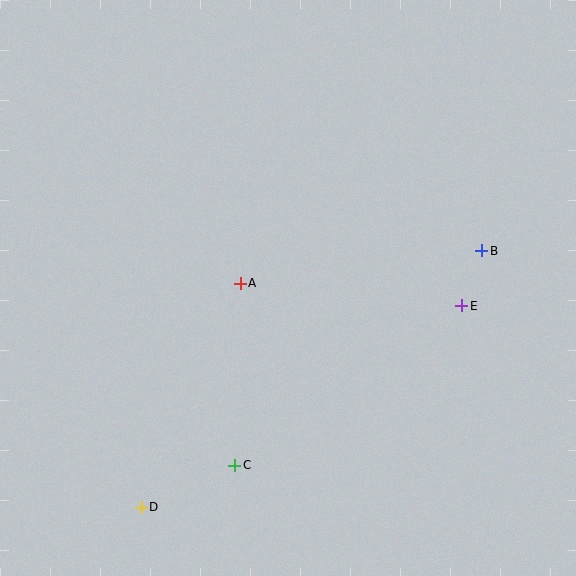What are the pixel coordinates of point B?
Point B is at (482, 251).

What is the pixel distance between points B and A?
The distance between B and A is 244 pixels.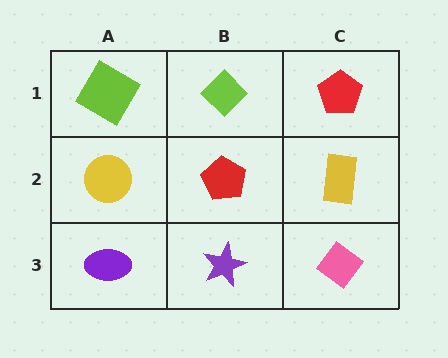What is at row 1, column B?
A lime diamond.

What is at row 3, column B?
A purple star.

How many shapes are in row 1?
3 shapes.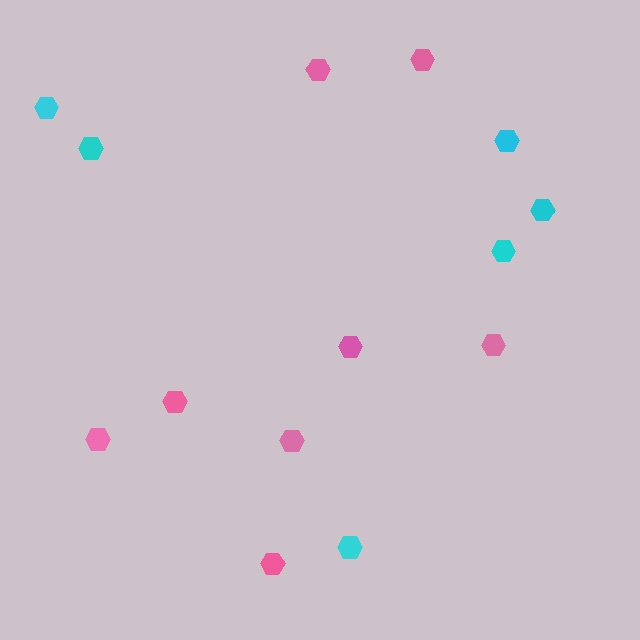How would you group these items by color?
There are 2 groups: one group of cyan hexagons (6) and one group of pink hexagons (8).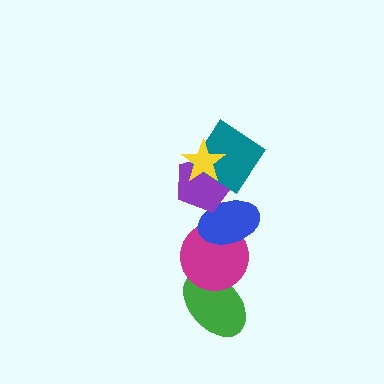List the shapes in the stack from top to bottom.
From top to bottom: the yellow star, the teal diamond, the purple pentagon, the blue ellipse, the magenta circle, the green ellipse.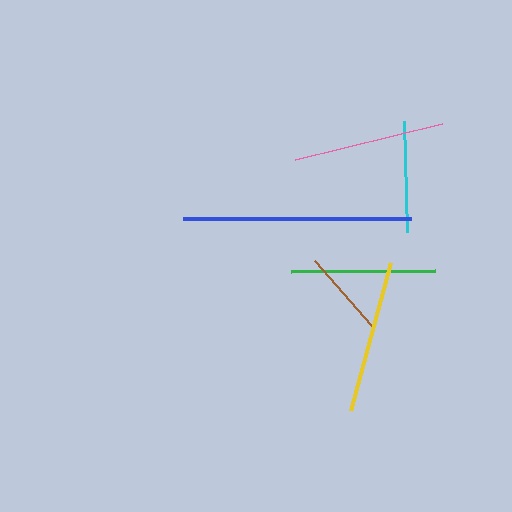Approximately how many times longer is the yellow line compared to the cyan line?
The yellow line is approximately 1.4 times the length of the cyan line.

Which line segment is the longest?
The blue line is the longest at approximately 228 pixels.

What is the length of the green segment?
The green segment is approximately 145 pixels long.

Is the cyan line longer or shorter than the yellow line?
The yellow line is longer than the cyan line.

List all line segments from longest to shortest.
From longest to shortest: blue, yellow, pink, green, cyan, brown.